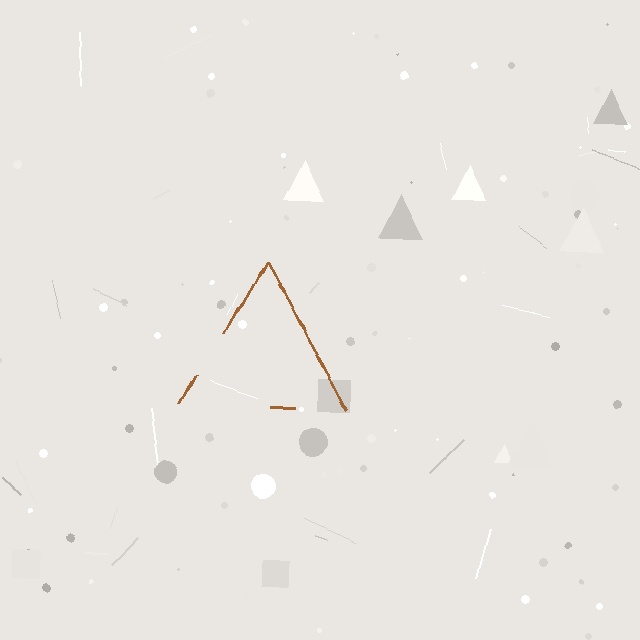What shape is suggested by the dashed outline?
The dashed outline suggests a triangle.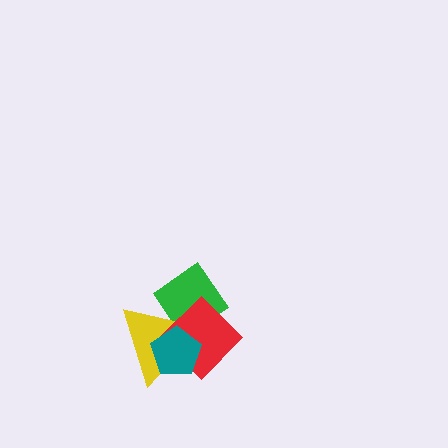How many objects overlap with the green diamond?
2 objects overlap with the green diamond.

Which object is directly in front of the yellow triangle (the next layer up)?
The red diamond is directly in front of the yellow triangle.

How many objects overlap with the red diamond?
3 objects overlap with the red diamond.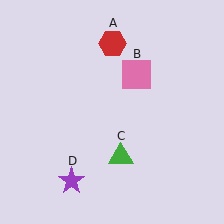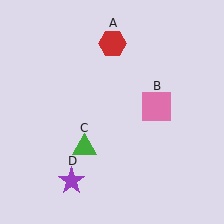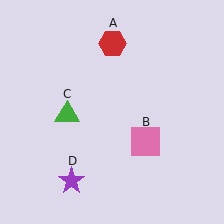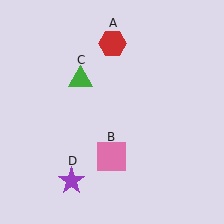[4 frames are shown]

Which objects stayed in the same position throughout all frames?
Red hexagon (object A) and purple star (object D) remained stationary.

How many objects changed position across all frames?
2 objects changed position: pink square (object B), green triangle (object C).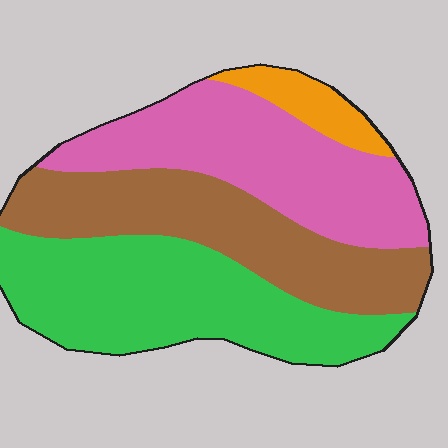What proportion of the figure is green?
Green takes up about one third (1/3) of the figure.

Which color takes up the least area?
Orange, at roughly 5%.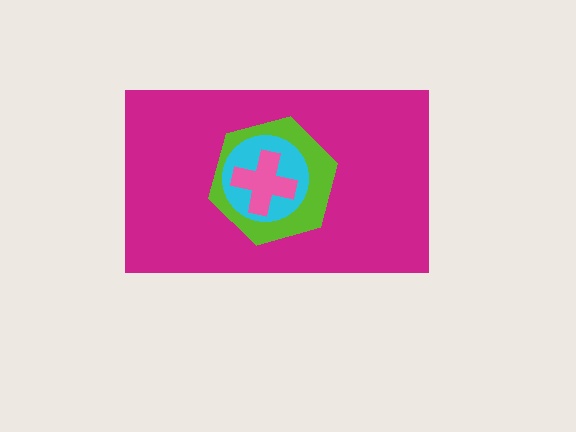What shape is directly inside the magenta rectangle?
The lime hexagon.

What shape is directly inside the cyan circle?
The pink cross.